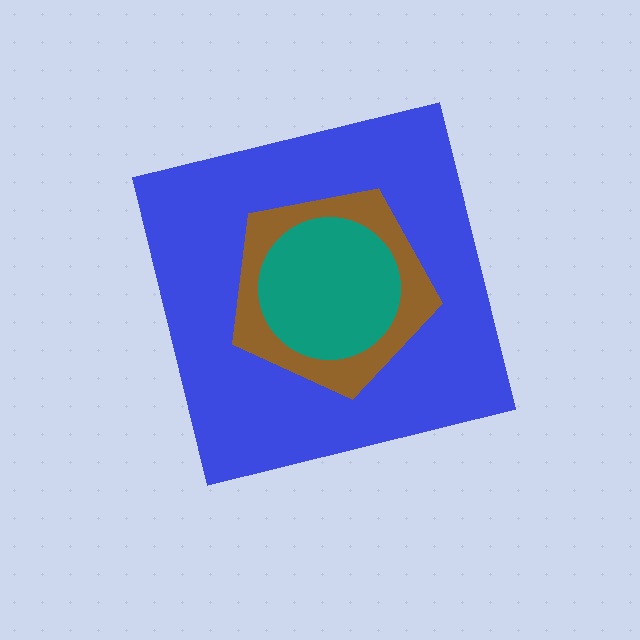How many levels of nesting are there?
3.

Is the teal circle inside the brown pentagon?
Yes.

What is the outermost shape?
The blue square.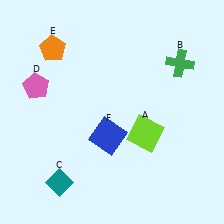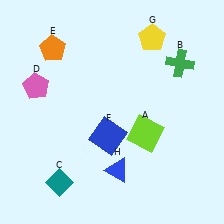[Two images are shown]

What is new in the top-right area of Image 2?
A yellow pentagon (G) was added in the top-right area of Image 2.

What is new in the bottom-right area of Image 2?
A blue triangle (H) was added in the bottom-right area of Image 2.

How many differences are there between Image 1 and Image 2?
There are 2 differences between the two images.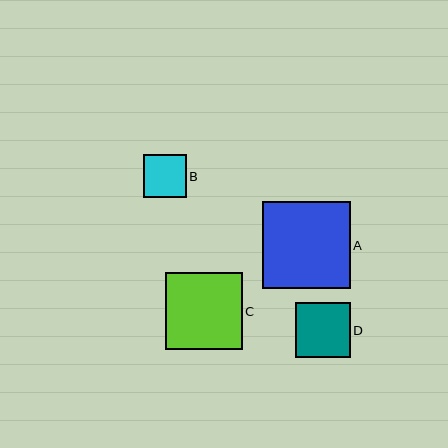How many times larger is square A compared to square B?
Square A is approximately 2.0 times the size of square B.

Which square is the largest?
Square A is the largest with a size of approximately 88 pixels.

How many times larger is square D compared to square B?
Square D is approximately 1.3 times the size of square B.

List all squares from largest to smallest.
From largest to smallest: A, C, D, B.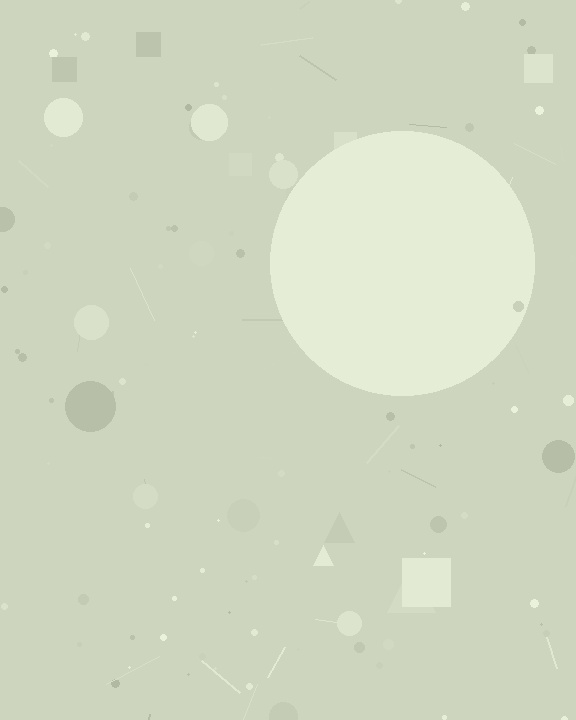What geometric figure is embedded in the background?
A circle is embedded in the background.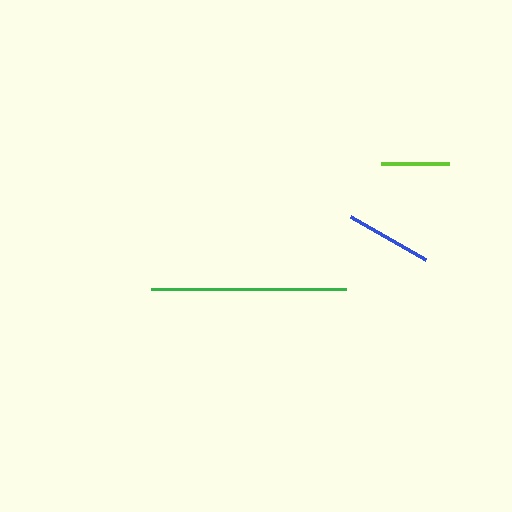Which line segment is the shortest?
The lime line is the shortest at approximately 68 pixels.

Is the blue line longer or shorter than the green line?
The green line is longer than the blue line.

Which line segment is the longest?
The green line is the longest at approximately 196 pixels.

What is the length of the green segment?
The green segment is approximately 196 pixels long.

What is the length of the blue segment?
The blue segment is approximately 86 pixels long.